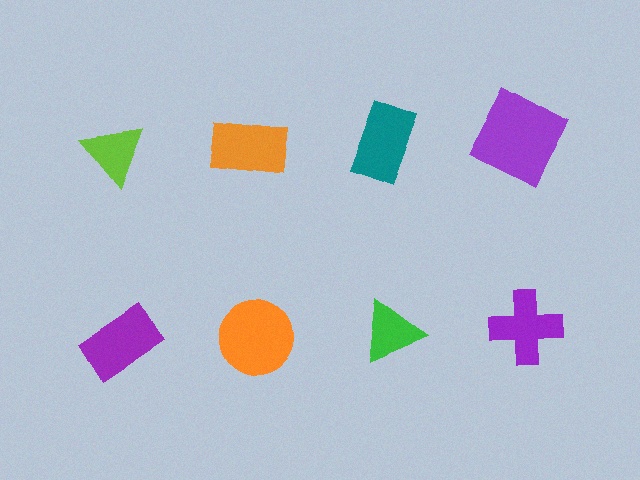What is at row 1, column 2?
An orange rectangle.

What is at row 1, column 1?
A lime triangle.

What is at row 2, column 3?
A green triangle.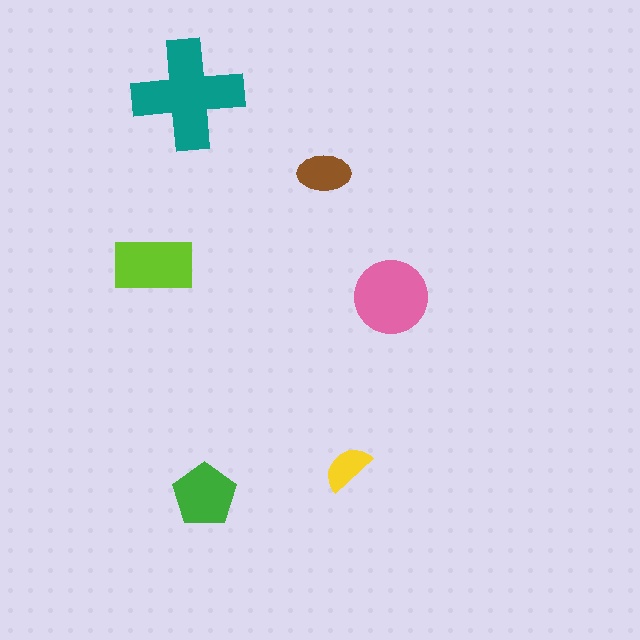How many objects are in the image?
There are 6 objects in the image.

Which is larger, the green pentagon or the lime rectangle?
The lime rectangle.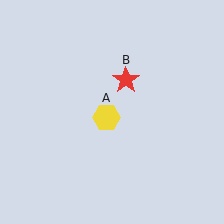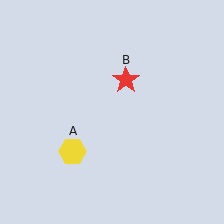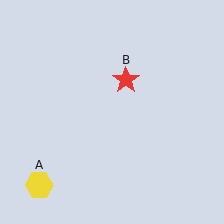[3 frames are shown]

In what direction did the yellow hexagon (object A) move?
The yellow hexagon (object A) moved down and to the left.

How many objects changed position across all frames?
1 object changed position: yellow hexagon (object A).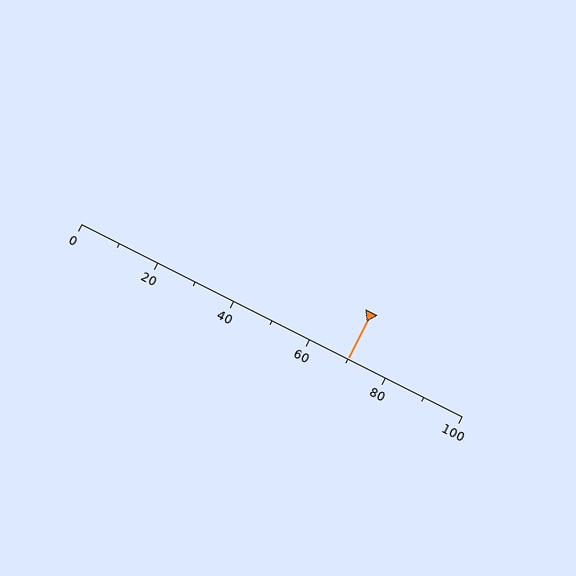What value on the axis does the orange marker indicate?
The marker indicates approximately 70.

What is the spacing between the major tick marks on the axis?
The major ticks are spaced 20 apart.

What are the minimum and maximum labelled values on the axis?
The axis runs from 0 to 100.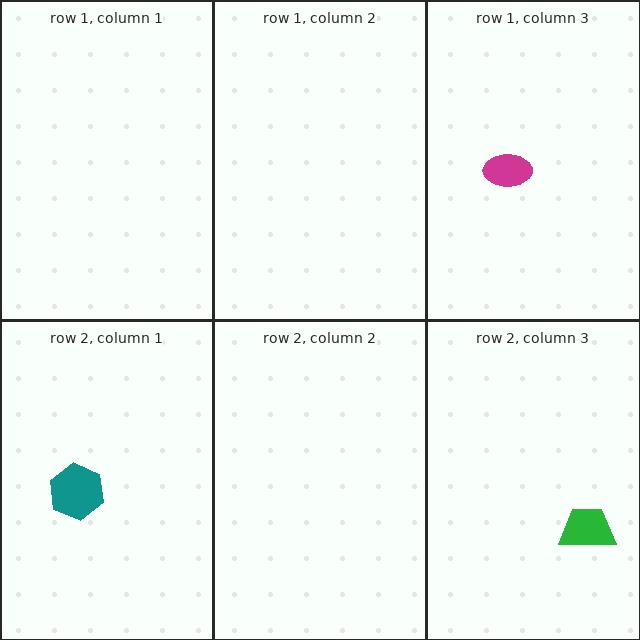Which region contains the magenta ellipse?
The row 1, column 3 region.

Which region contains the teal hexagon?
The row 2, column 1 region.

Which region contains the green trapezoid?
The row 2, column 3 region.